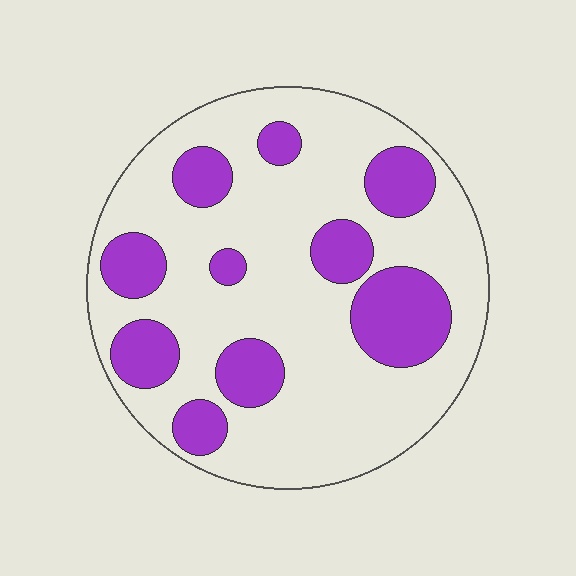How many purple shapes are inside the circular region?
10.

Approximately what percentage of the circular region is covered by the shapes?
Approximately 25%.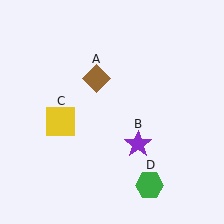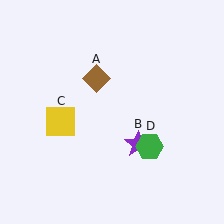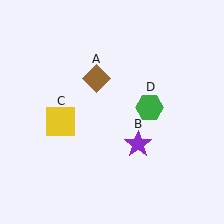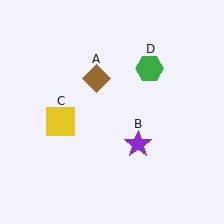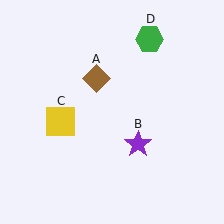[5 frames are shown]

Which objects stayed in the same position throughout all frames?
Brown diamond (object A) and purple star (object B) and yellow square (object C) remained stationary.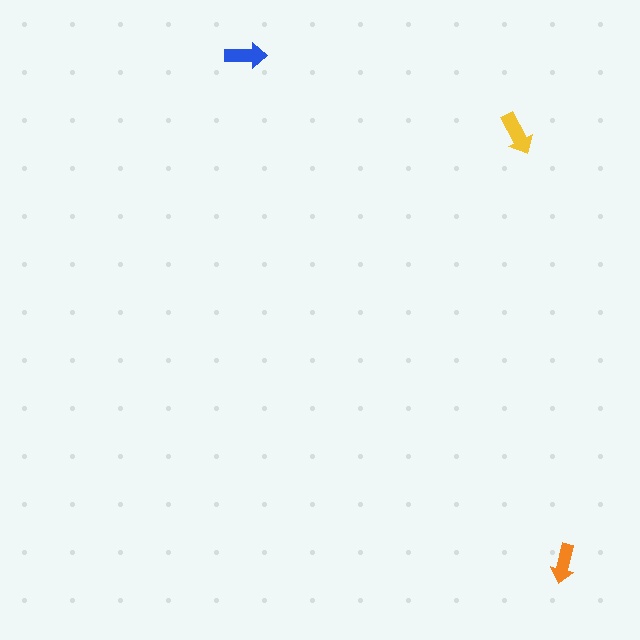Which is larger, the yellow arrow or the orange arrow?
The yellow one.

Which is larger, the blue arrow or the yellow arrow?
The yellow one.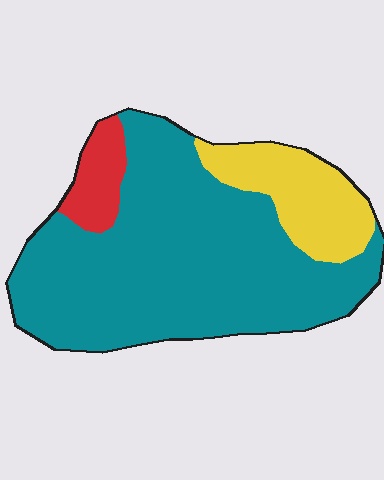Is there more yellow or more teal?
Teal.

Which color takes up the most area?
Teal, at roughly 75%.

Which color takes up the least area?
Red, at roughly 10%.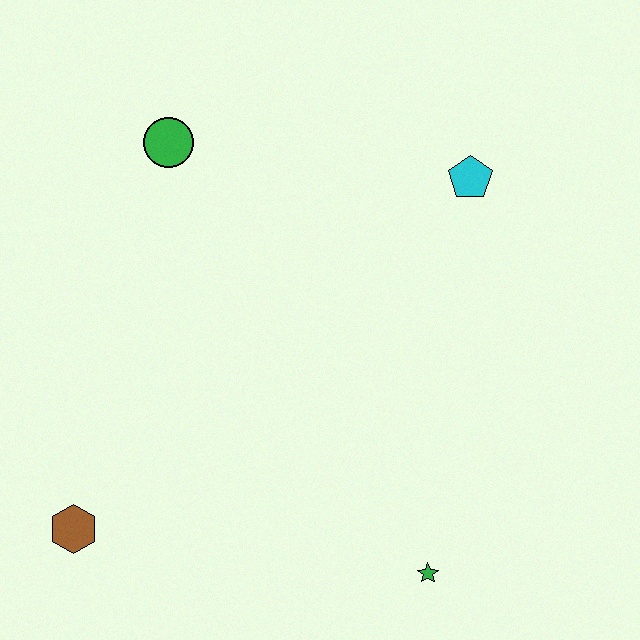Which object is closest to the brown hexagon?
The green star is closest to the brown hexagon.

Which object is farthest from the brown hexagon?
The cyan pentagon is farthest from the brown hexagon.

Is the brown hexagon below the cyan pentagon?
Yes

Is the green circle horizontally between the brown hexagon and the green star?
Yes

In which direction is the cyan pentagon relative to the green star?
The cyan pentagon is above the green star.